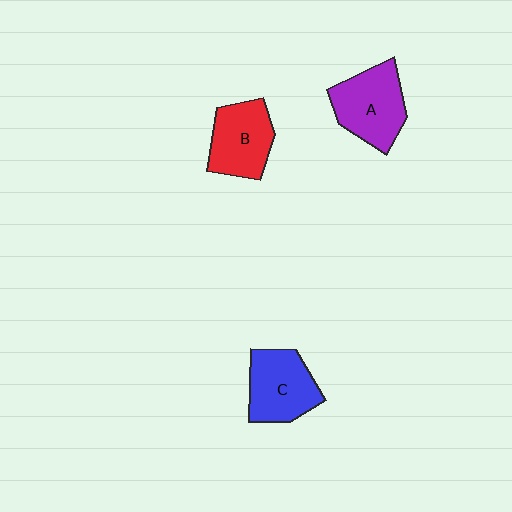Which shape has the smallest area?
Shape B (red).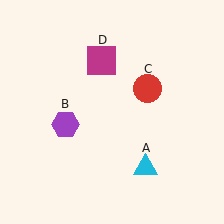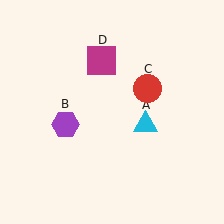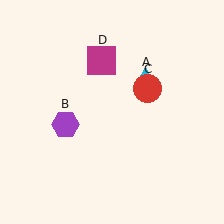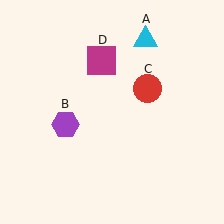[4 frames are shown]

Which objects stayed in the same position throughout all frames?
Purple hexagon (object B) and red circle (object C) and magenta square (object D) remained stationary.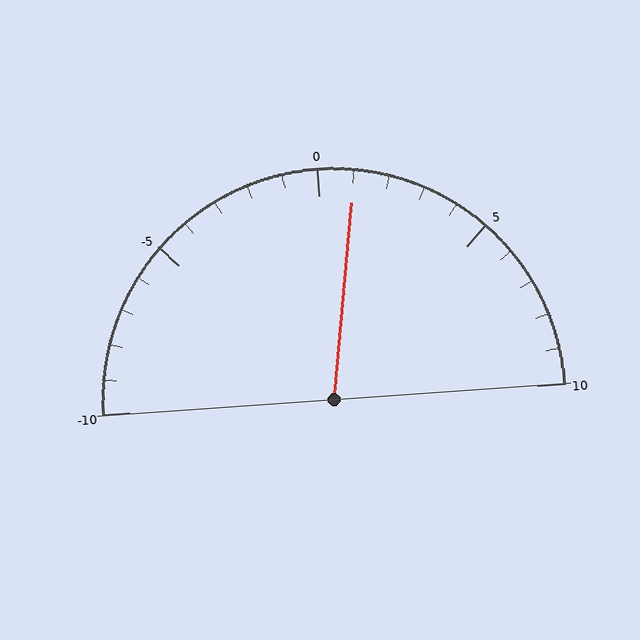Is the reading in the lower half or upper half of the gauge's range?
The reading is in the upper half of the range (-10 to 10).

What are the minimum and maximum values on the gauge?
The gauge ranges from -10 to 10.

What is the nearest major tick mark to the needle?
The nearest major tick mark is 0.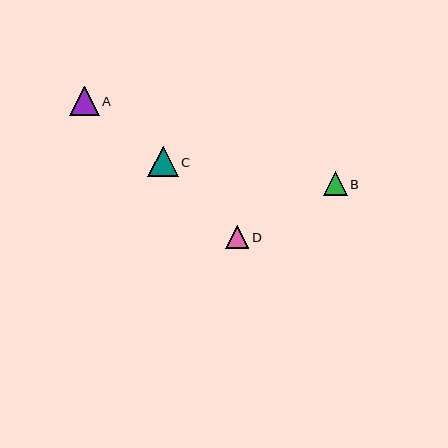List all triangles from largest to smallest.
From largest to smallest: C, A, D, B.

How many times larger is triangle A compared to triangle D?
Triangle A is approximately 1.3 times the size of triangle D.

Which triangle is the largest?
Triangle C is the largest with a size of approximately 30 pixels.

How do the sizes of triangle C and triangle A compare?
Triangle C and triangle A are approximately the same size.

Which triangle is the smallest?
Triangle B is the smallest with a size of approximately 23 pixels.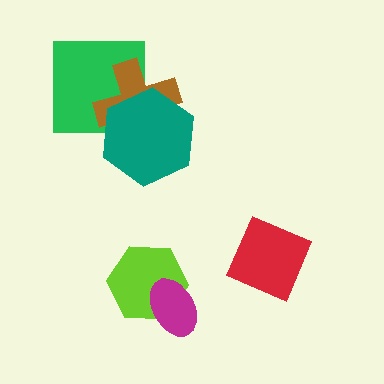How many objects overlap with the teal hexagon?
2 objects overlap with the teal hexagon.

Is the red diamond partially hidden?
No, no other shape covers it.